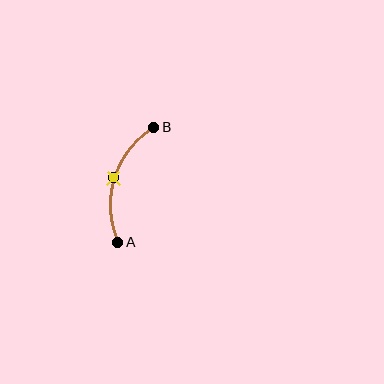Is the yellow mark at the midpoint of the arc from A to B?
Yes. The yellow mark lies on the arc at equal arc-length from both A and B — it is the arc midpoint.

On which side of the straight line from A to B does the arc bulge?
The arc bulges to the left of the straight line connecting A and B.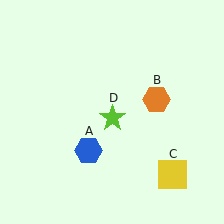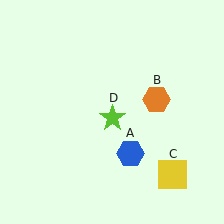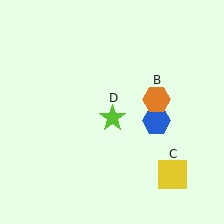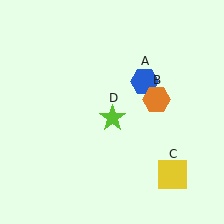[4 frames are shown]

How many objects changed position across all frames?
1 object changed position: blue hexagon (object A).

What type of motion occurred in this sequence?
The blue hexagon (object A) rotated counterclockwise around the center of the scene.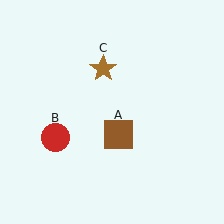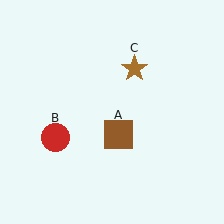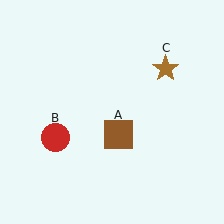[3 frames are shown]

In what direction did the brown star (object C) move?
The brown star (object C) moved right.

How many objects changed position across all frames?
1 object changed position: brown star (object C).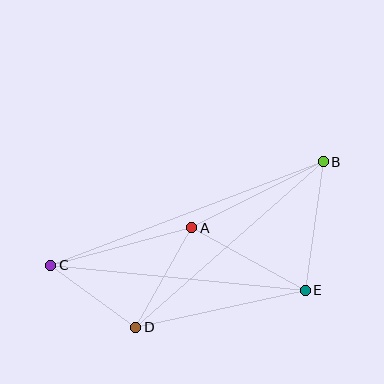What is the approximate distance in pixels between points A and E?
The distance between A and E is approximately 130 pixels.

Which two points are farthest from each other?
Points B and C are farthest from each other.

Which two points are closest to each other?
Points C and D are closest to each other.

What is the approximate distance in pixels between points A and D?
The distance between A and D is approximately 114 pixels.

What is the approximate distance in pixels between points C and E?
The distance between C and E is approximately 256 pixels.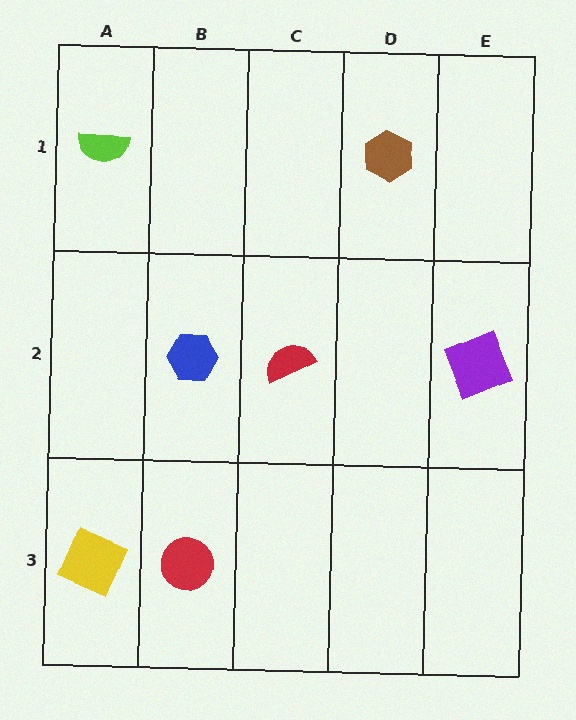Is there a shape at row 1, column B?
No, that cell is empty.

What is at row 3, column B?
A red circle.